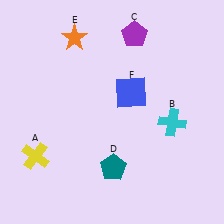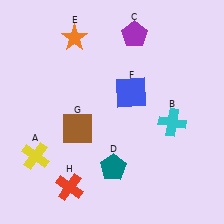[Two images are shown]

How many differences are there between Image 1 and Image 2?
There are 2 differences between the two images.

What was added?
A brown square (G), a red cross (H) were added in Image 2.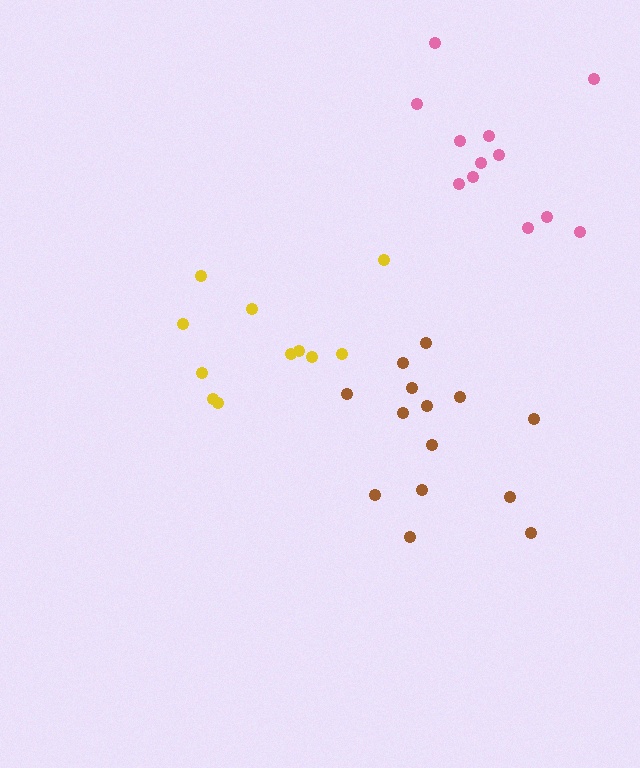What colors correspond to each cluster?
The clusters are colored: pink, brown, yellow.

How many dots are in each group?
Group 1: 12 dots, Group 2: 14 dots, Group 3: 11 dots (37 total).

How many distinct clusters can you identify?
There are 3 distinct clusters.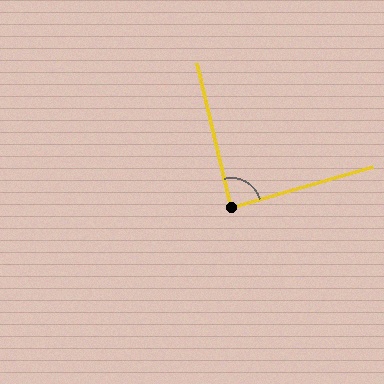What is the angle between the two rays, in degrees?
Approximately 87 degrees.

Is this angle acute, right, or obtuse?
It is approximately a right angle.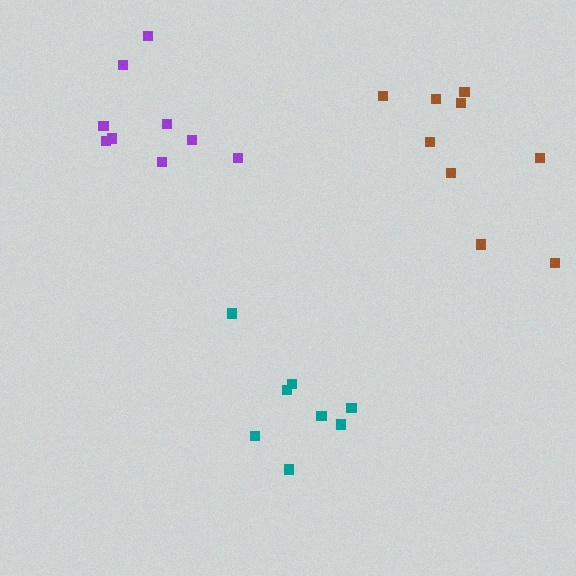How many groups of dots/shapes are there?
There are 3 groups.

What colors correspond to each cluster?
The clusters are colored: purple, brown, teal.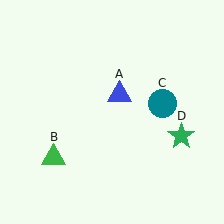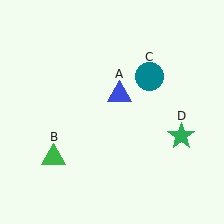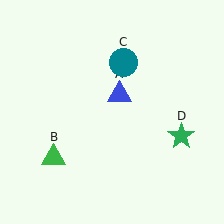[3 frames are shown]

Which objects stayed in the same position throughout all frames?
Blue triangle (object A) and green triangle (object B) and green star (object D) remained stationary.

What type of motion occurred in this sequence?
The teal circle (object C) rotated counterclockwise around the center of the scene.